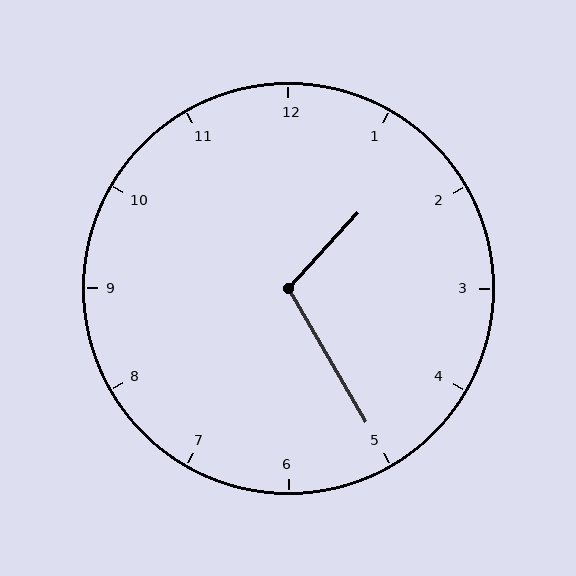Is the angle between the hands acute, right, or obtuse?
It is obtuse.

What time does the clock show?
1:25.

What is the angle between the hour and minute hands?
Approximately 108 degrees.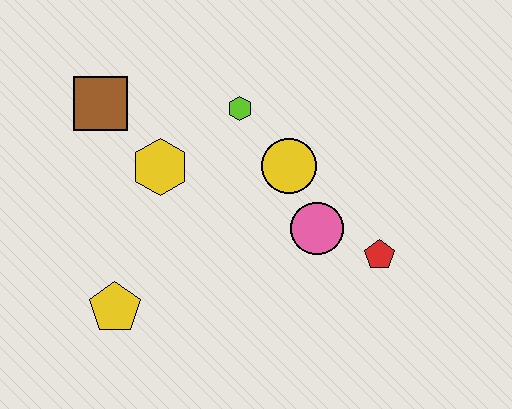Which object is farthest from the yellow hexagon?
The red pentagon is farthest from the yellow hexagon.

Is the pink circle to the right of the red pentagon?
No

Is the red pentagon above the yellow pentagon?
Yes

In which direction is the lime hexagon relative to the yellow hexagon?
The lime hexagon is to the right of the yellow hexagon.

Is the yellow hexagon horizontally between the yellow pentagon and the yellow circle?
Yes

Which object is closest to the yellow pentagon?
The yellow hexagon is closest to the yellow pentagon.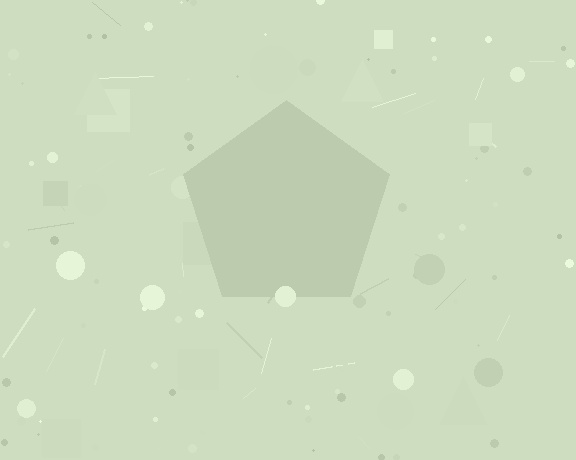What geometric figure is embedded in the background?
A pentagon is embedded in the background.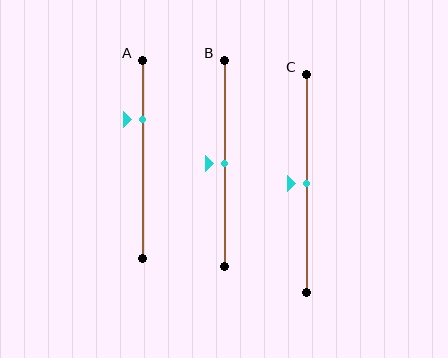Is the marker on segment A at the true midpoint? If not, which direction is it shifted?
No, the marker on segment A is shifted upward by about 20% of the segment length.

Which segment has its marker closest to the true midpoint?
Segment B has its marker closest to the true midpoint.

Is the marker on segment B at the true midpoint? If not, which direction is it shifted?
Yes, the marker on segment B is at the true midpoint.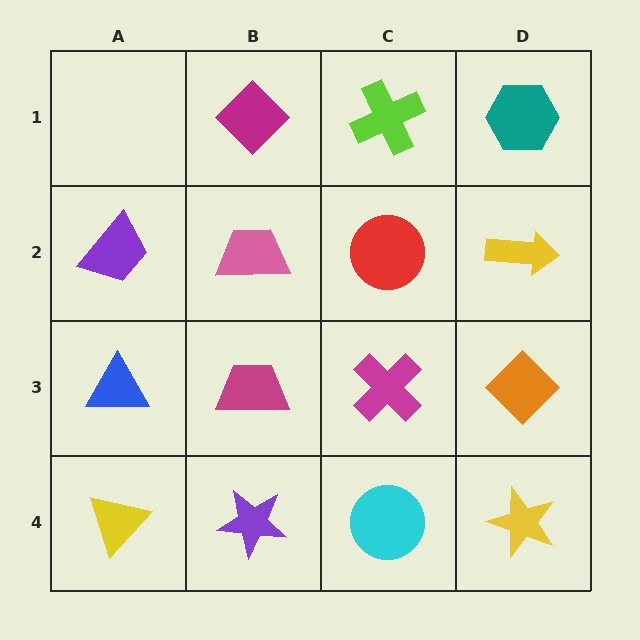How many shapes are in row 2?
4 shapes.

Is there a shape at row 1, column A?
No, that cell is empty.